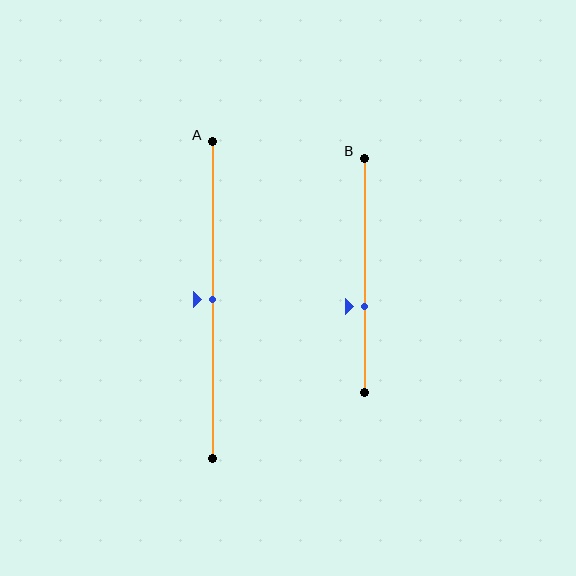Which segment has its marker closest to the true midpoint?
Segment A has its marker closest to the true midpoint.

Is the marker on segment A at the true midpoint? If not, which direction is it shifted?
Yes, the marker on segment A is at the true midpoint.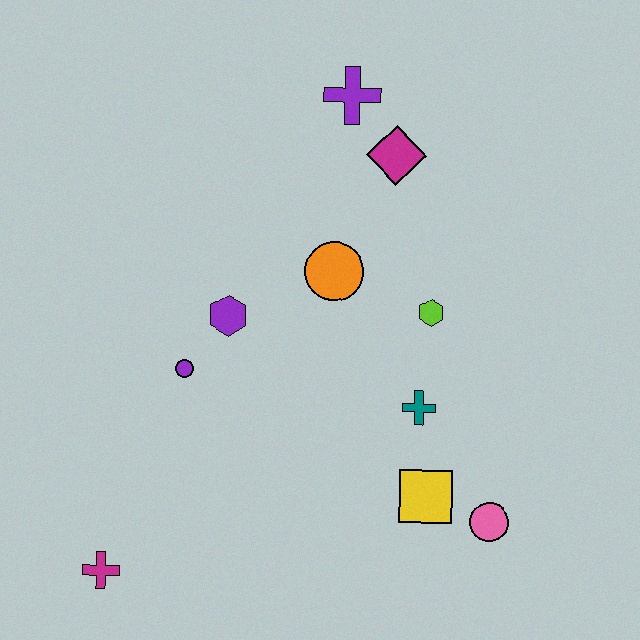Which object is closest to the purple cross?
The magenta diamond is closest to the purple cross.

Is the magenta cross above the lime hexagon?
No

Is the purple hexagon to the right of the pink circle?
No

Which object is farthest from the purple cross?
The magenta cross is farthest from the purple cross.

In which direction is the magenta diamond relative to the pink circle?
The magenta diamond is above the pink circle.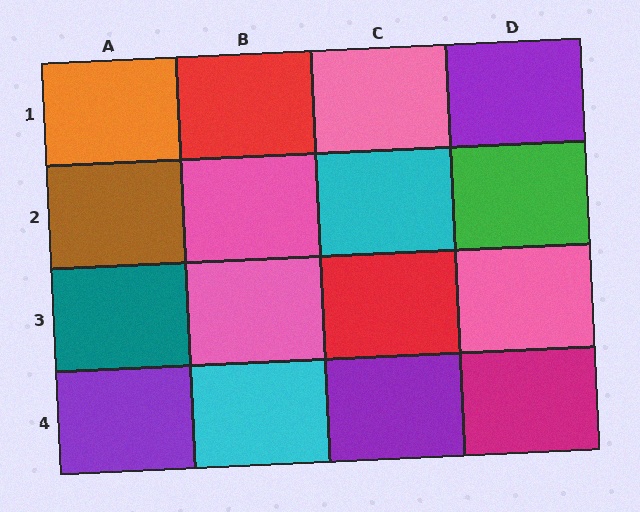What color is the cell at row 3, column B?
Pink.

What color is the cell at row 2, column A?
Brown.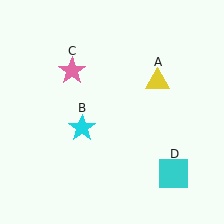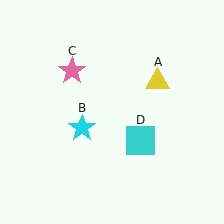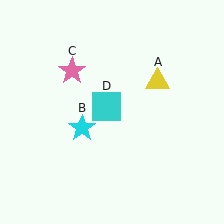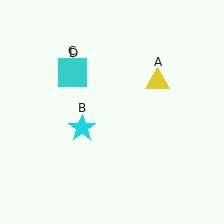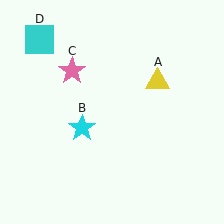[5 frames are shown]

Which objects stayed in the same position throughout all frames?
Yellow triangle (object A) and cyan star (object B) and pink star (object C) remained stationary.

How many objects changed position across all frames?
1 object changed position: cyan square (object D).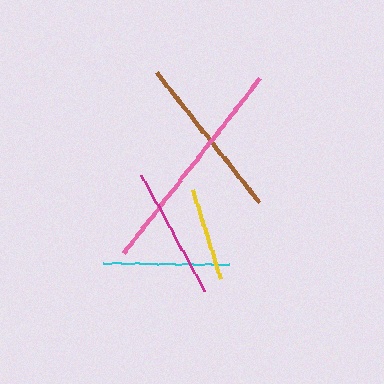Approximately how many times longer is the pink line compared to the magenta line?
The pink line is approximately 1.7 times the length of the magenta line.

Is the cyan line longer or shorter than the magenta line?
The magenta line is longer than the cyan line.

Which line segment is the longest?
The pink line is the longest at approximately 223 pixels.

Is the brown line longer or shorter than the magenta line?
The brown line is longer than the magenta line.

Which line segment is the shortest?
The yellow line is the shortest at approximately 93 pixels.